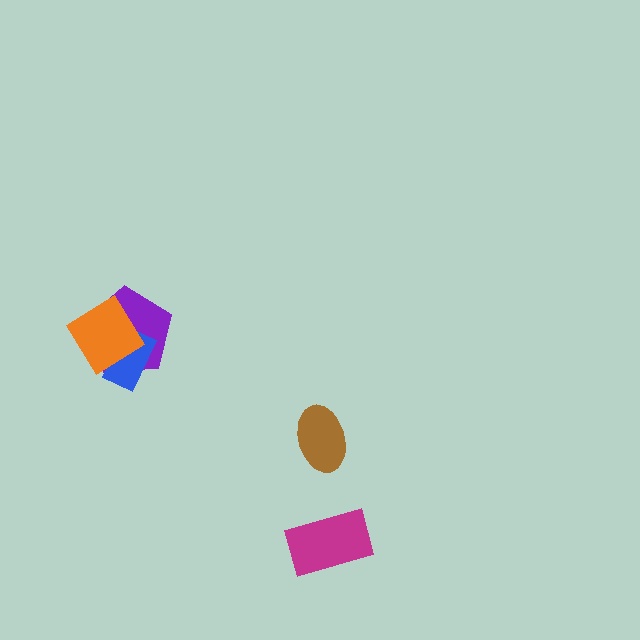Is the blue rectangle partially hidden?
Yes, it is partially covered by another shape.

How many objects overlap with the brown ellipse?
0 objects overlap with the brown ellipse.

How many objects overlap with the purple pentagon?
2 objects overlap with the purple pentagon.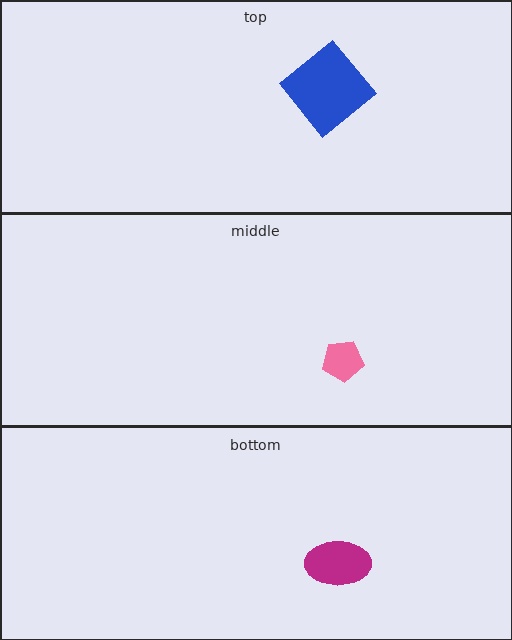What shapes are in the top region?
The blue diamond.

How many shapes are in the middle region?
1.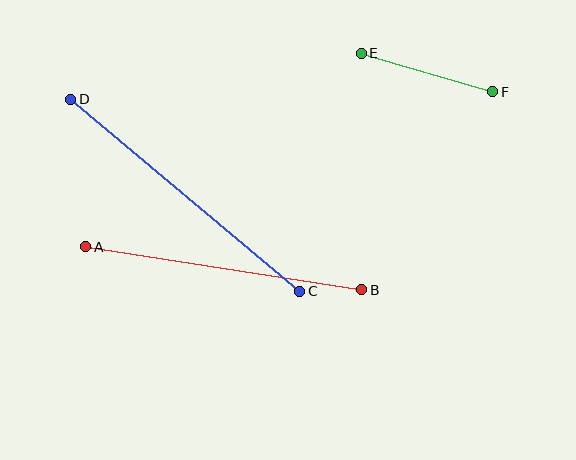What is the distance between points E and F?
The distance is approximately 137 pixels.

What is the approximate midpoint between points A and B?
The midpoint is at approximately (224, 268) pixels.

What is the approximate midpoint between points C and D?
The midpoint is at approximately (185, 195) pixels.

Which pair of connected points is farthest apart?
Points C and D are farthest apart.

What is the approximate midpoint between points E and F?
The midpoint is at approximately (427, 73) pixels.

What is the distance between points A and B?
The distance is approximately 279 pixels.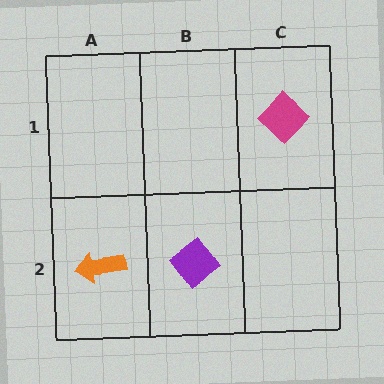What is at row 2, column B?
A purple diamond.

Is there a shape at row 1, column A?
No, that cell is empty.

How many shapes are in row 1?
1 shape.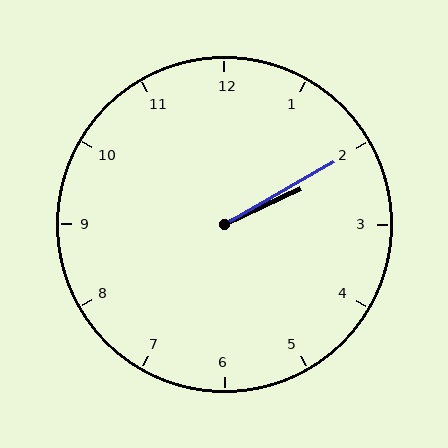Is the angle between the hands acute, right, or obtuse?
It is acute.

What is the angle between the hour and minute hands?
Approximately 5 degrees.